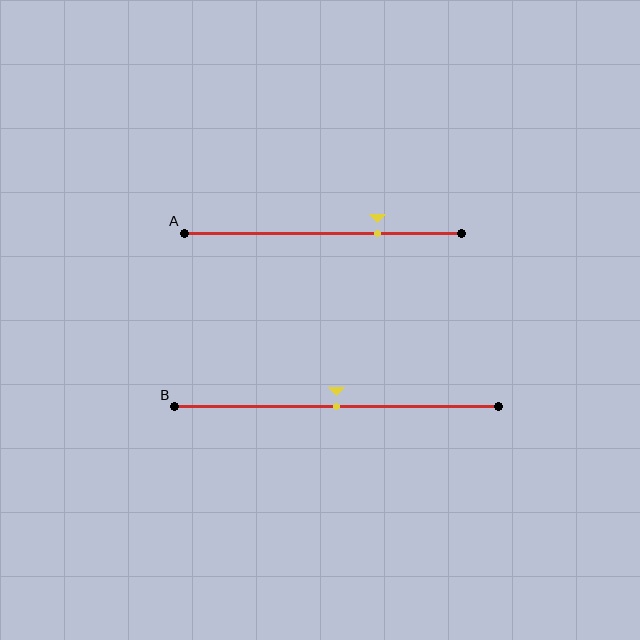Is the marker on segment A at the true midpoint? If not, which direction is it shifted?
No, the marker on segment A is shifted to the right by about 20% of the segment length.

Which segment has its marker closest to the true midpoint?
Segment B has its marker closest to the true midpoint.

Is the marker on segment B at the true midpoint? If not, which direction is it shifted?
Yes, the marker on segment B is at the true midpoint.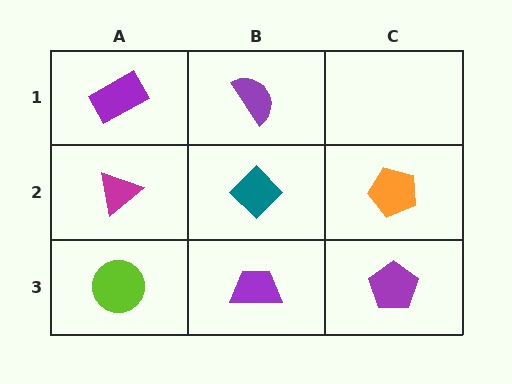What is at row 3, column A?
A lime circle.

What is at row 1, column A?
A purple rectangle.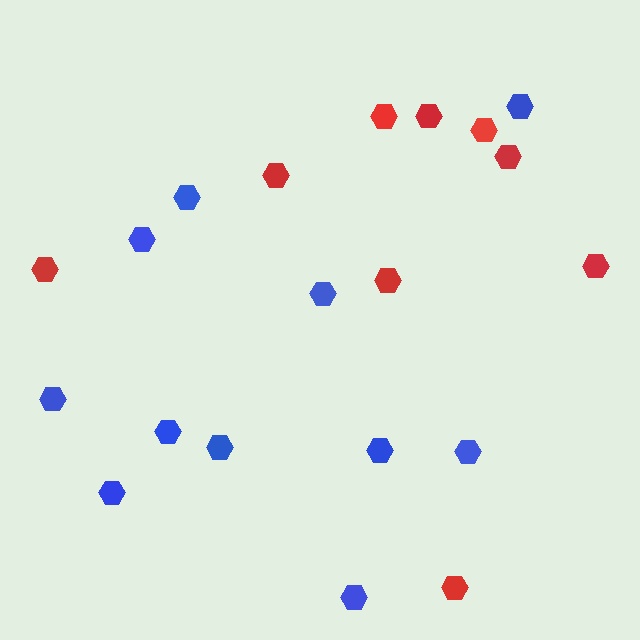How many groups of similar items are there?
There are 2 groups: one group of red hexagons (9) and one group of blue hexagons (11).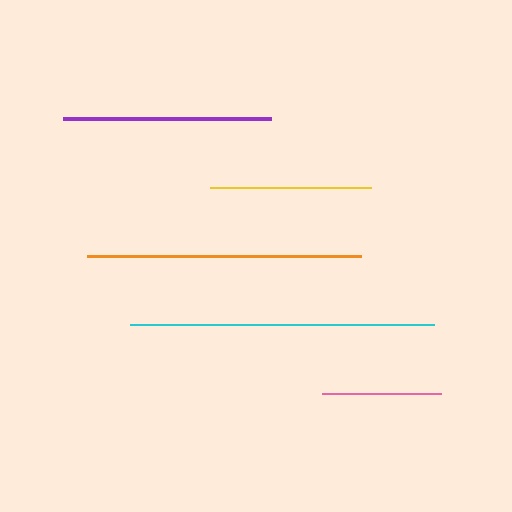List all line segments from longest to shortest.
From longest to shortest: cyan, orange, purple, yellow, pink.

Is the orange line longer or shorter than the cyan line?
The cyan line is longer than the orange line.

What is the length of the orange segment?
The orange segment is approximately 274 pixels long.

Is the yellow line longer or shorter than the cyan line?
The cyan line is longer than the yellow line.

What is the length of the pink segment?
The pink segment is approximately 119 pixels long.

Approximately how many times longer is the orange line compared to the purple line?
The orange line is approximately 1.3 times the length of the purple line.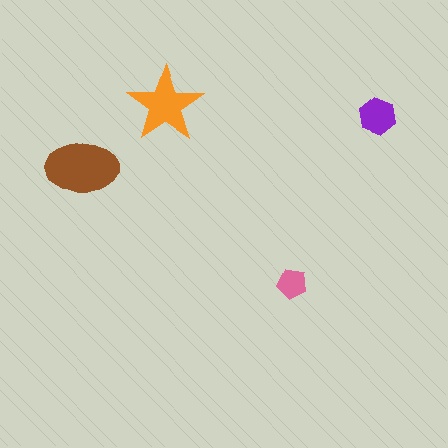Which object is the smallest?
The pink pentagon.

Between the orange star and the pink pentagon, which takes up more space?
The orange star.